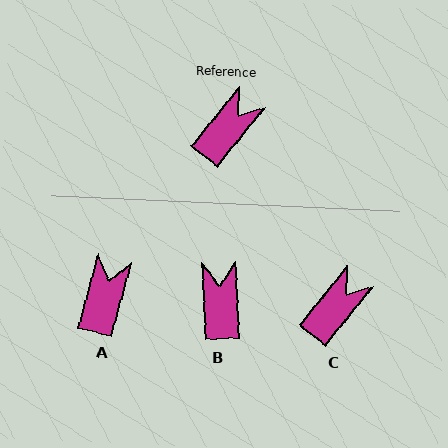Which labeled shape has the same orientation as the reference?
C.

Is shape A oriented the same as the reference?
No, it is off by about 24 degrees.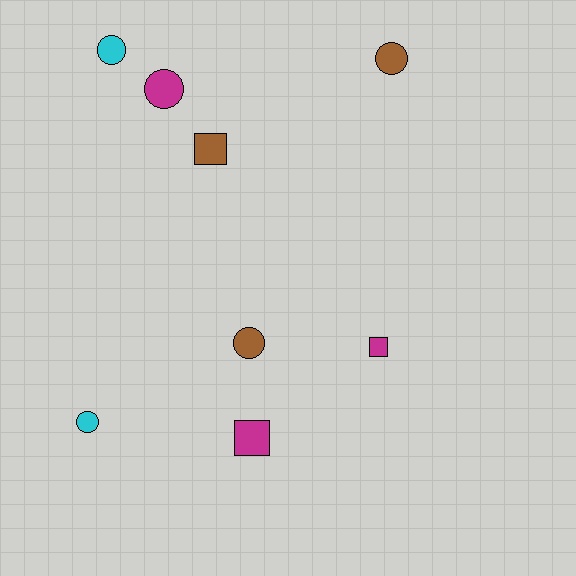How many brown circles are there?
There are 2 brown circles.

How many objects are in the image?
There are 8 objects.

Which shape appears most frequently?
Circle, with 5 objects.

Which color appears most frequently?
Brown, with 3 objects.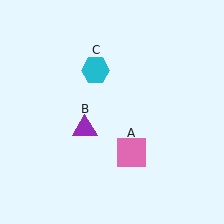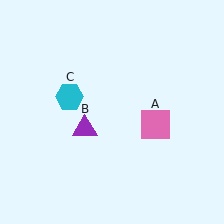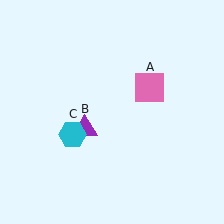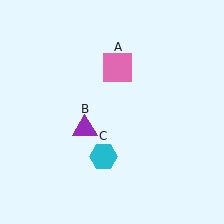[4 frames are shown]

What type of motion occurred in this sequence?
The pink square (object A), cyan hexagon (object C) rotated counterclockwise around the center of the scene.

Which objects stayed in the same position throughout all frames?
Purple triangle (object B) remained stationary.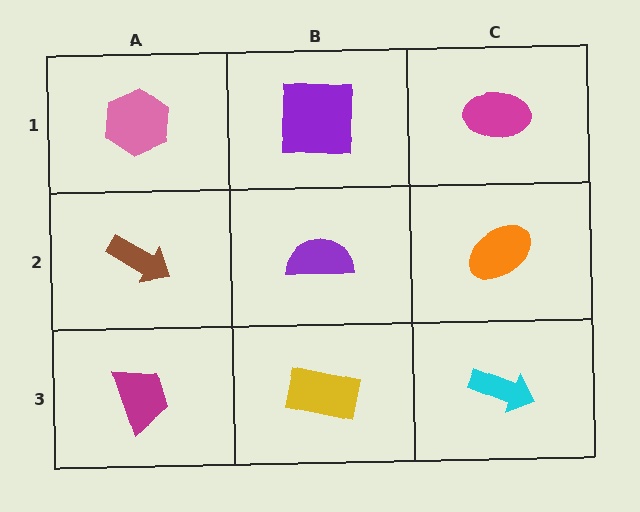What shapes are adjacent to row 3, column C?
An orange ellipse (row 2, column C), a yellow rectangle (row 3, column B).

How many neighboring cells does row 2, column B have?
4.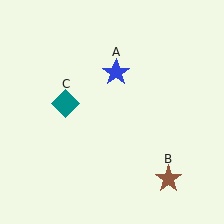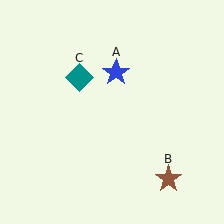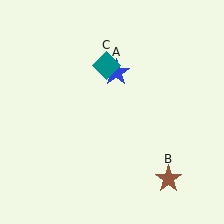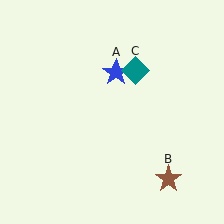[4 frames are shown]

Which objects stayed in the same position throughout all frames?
Blue star (object A) and brown star (object B) remained stationary.